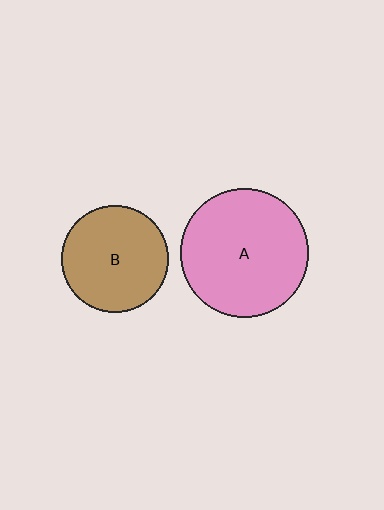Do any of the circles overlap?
No, none of the circles overlap.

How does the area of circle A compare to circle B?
Approximately 1.5 times.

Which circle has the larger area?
Circle A (pink).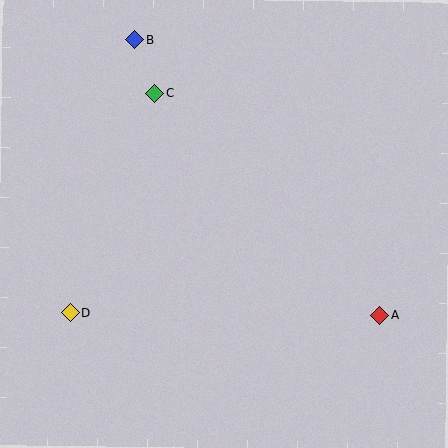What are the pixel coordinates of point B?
Point B is at (135, 40).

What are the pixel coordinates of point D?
Point D is at (70, 313).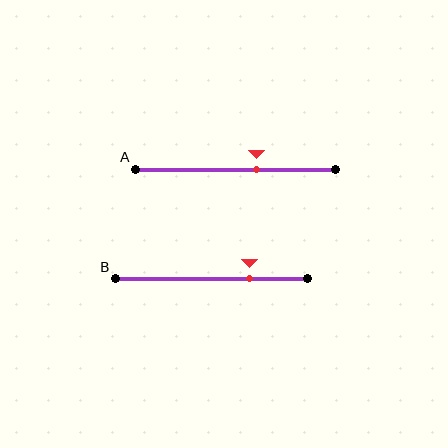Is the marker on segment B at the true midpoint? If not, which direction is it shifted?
No, the marker on segment B is shifted to the right by about 20% of the segment length.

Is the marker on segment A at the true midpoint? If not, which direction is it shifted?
No, the marker on segment A is shifted to the right by about 11% of the segment length.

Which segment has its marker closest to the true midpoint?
Segment A has its marker closest to the true midpoint.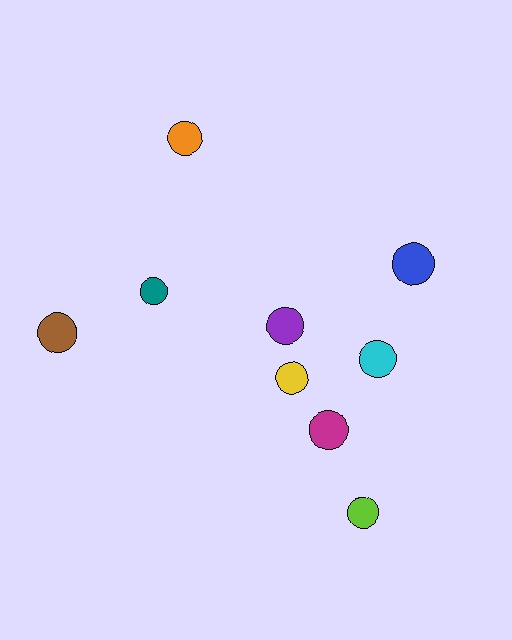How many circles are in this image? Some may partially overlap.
There are 9 circles.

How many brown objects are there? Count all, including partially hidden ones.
There is 1 brown object.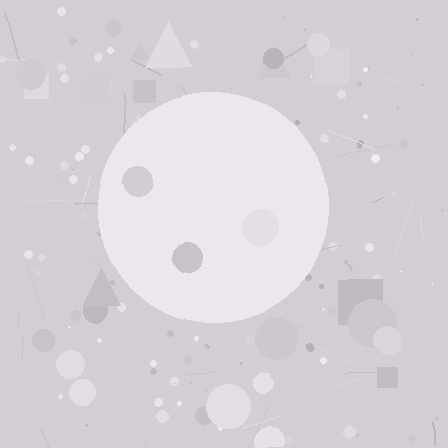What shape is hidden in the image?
A circle is hidden in the image.